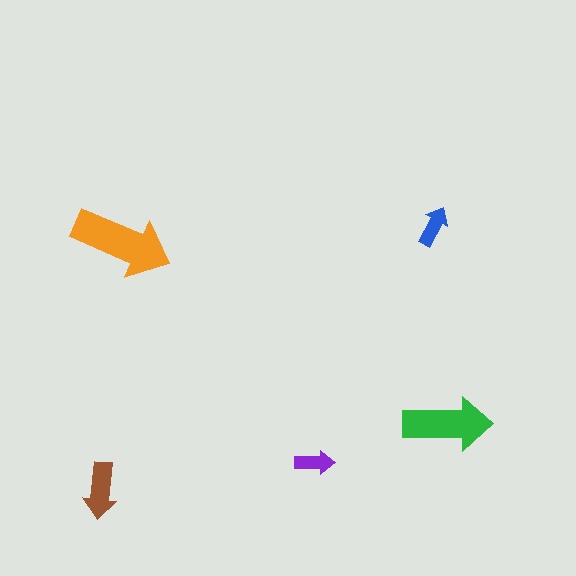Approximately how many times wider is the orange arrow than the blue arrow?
About 2.5 times wider.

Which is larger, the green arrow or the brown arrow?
The green one.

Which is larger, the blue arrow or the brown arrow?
The brown one.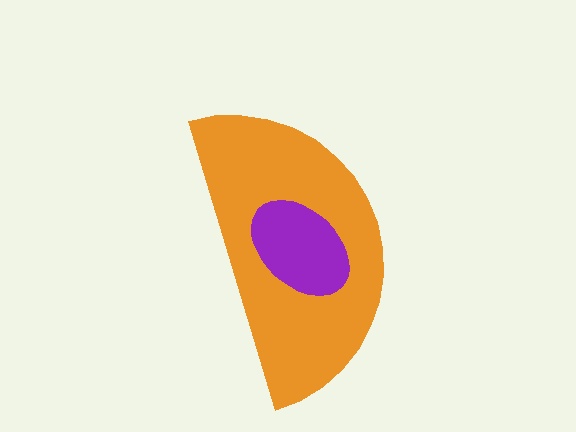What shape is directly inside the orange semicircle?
The purple ellipse.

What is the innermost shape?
The purple ellipse.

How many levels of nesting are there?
2.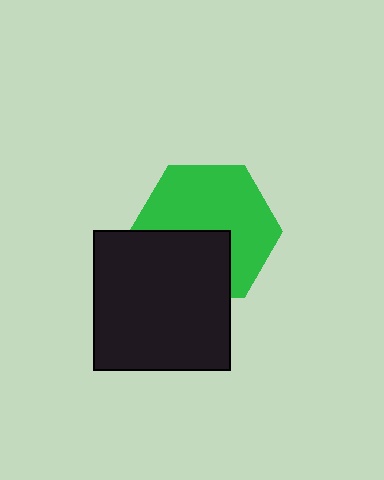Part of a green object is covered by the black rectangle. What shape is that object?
It is a hexagon.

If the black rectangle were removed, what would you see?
You would see the complete green hexagon.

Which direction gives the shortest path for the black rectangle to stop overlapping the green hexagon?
Moving down gives the shortest separation.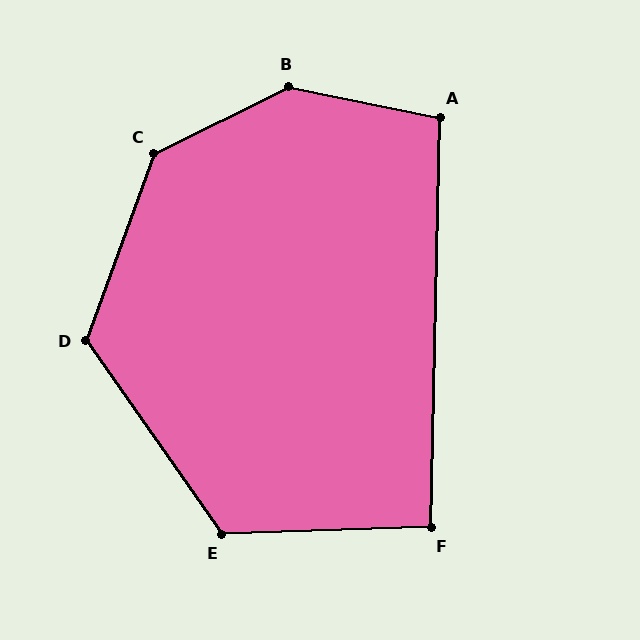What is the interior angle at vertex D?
Approximately 125 degrees (obtuse).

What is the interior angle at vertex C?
Approximately 136 degrees (obtuse).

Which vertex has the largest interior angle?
B, at approximately 142 degrees.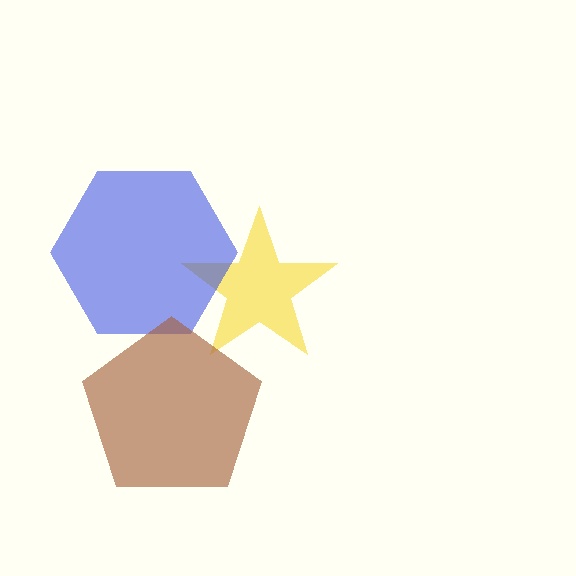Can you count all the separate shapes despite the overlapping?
Yes, there are 3 separate shapes.